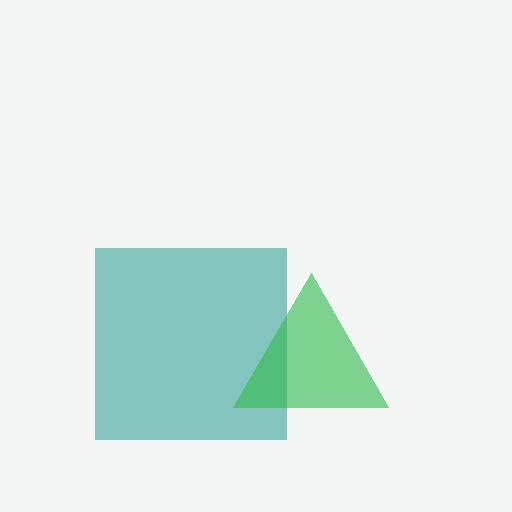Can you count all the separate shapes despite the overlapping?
Yes, there are 2 separate shapes.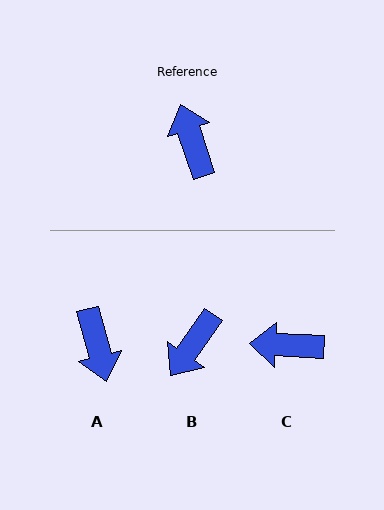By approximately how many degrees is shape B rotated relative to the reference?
Approximately 127 degrees counter-clockwise.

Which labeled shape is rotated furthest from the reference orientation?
A, about 176 degrees away.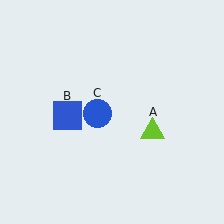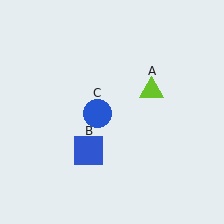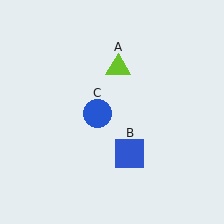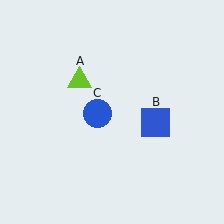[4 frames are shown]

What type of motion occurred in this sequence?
The lime triangle (object A), blue square (object B) rotated counterclockwise around the center of the scene.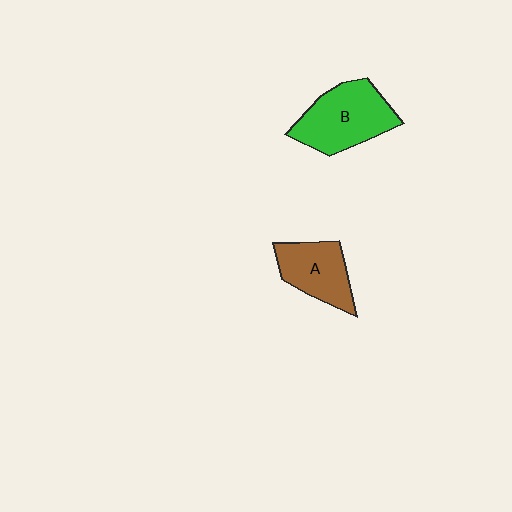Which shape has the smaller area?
Shape A (brown).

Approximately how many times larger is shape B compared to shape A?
Approximately 1.3 times.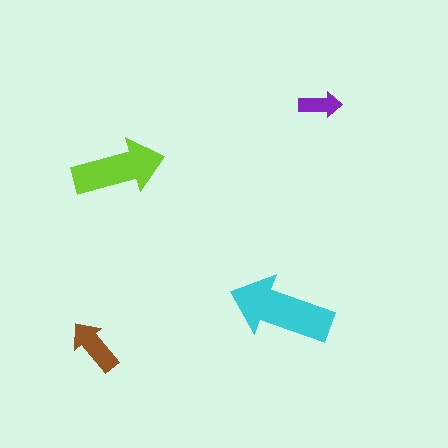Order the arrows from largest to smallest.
the cyan one, the lime one, the brown one, the purple one.